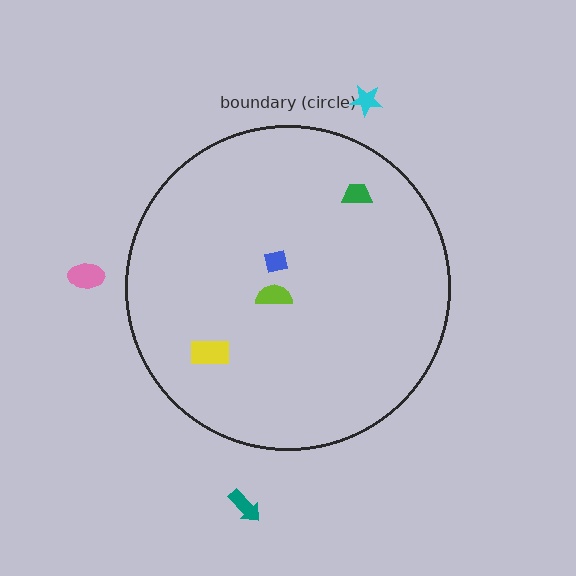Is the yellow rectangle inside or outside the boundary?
Inside.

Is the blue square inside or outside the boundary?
Inside.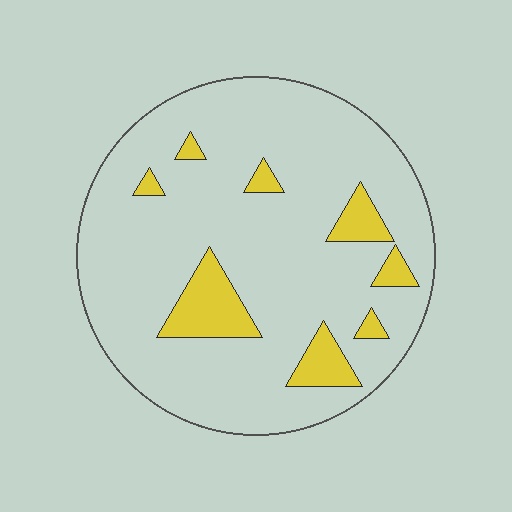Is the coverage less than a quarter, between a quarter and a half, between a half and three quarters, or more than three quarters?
Less than a quarter.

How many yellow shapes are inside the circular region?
8.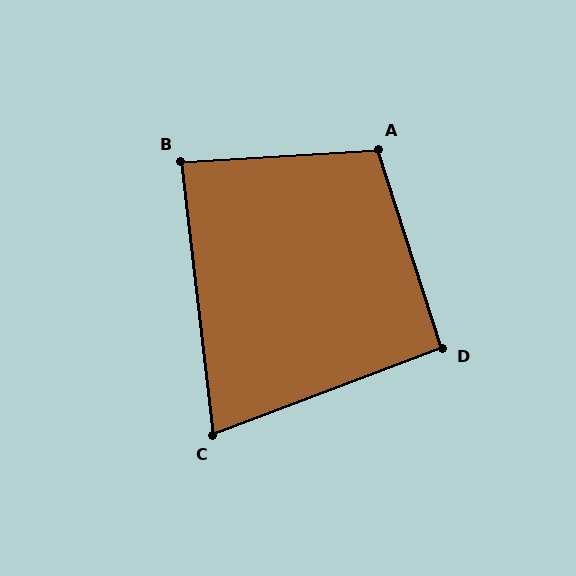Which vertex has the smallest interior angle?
C, at approximately 76 degrees.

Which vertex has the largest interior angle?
A, at approximately 104 degrees.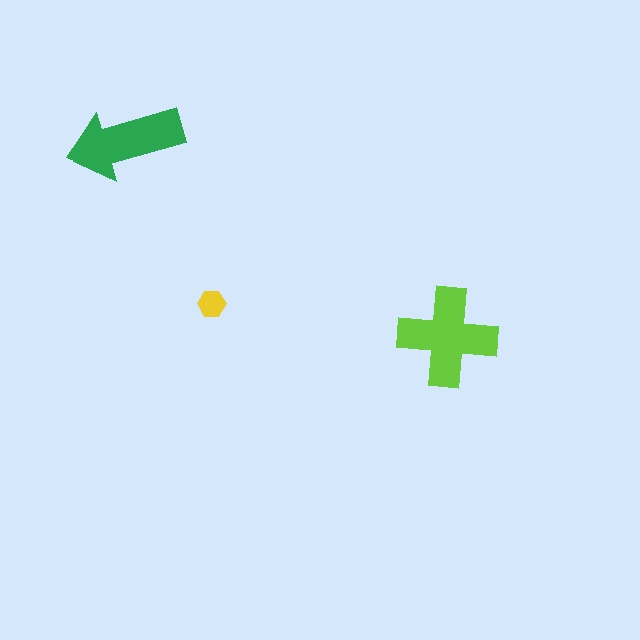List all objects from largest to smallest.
The lime cross, the green arrow, the yellow hexagon.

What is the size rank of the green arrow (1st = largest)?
2nd.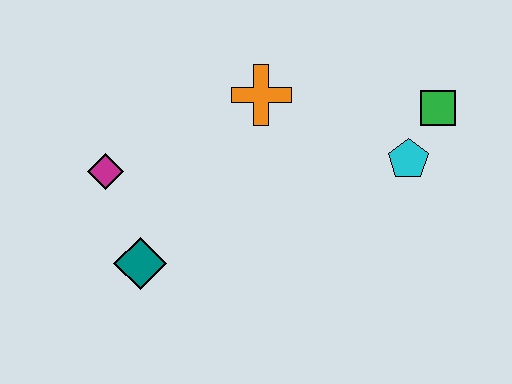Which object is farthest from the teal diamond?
The green square is farthest from the teal diamond.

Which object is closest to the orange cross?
The cyan pentagon is closest to the orange cross.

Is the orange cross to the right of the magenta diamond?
Yes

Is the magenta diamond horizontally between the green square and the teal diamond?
No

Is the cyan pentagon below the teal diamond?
No